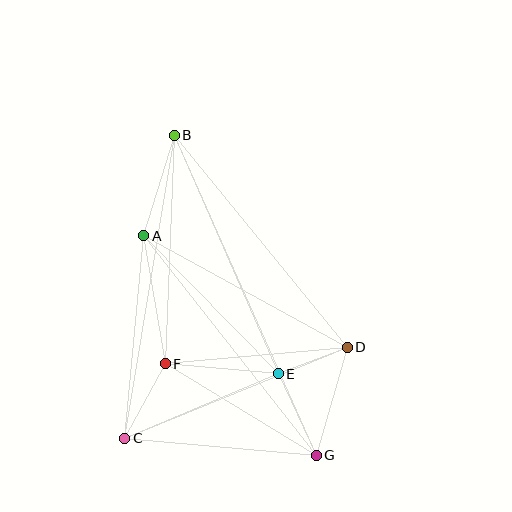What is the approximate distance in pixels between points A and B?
The distance between A and B is approximately 105 pixels.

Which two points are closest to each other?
Points D and E are closest to each other.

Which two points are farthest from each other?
Points B and G are farthest from each other.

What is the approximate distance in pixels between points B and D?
The distance between B and D is approximately 273 pixels.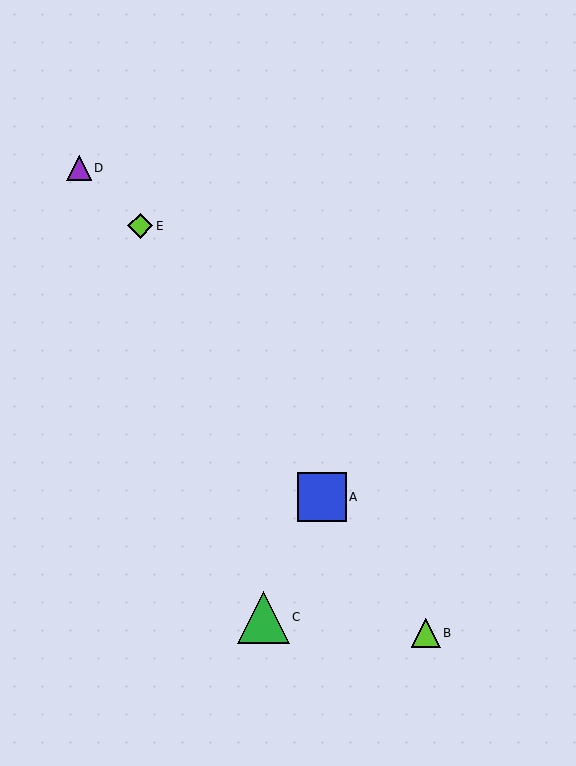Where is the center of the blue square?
The center of the blue square is at (322, 497).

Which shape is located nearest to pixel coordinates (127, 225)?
The lime diamond (labeled E) at (140, 226) is nearest to that location.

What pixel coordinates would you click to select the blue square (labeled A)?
Click at (322, 497) to select the blue square A.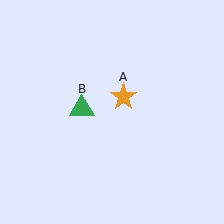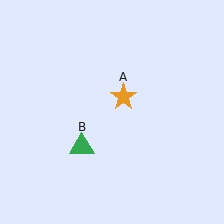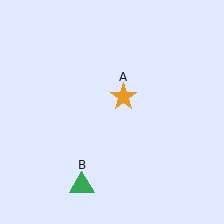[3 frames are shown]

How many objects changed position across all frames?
1 object changed position: green triangle (object B).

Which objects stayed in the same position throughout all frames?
Orange star (object A) remained stationary.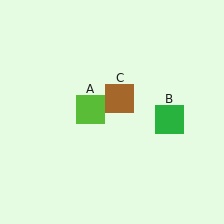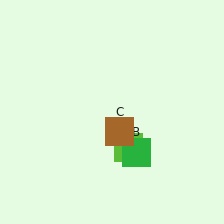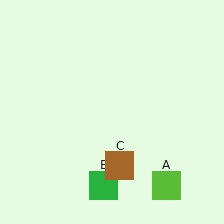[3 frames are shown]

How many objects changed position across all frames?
3 objects changed position: lime square (object A), green square (object B), brown square (object C).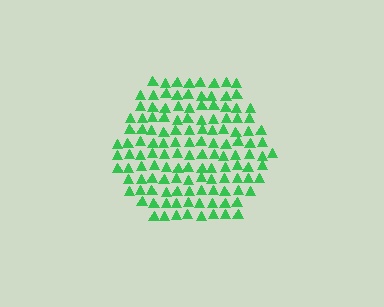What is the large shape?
The large shape is a hexagon.